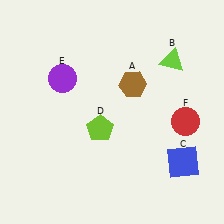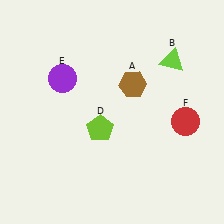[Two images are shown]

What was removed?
The blue square (C) was removed in Image 2.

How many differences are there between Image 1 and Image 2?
There is 1 difference between the two images.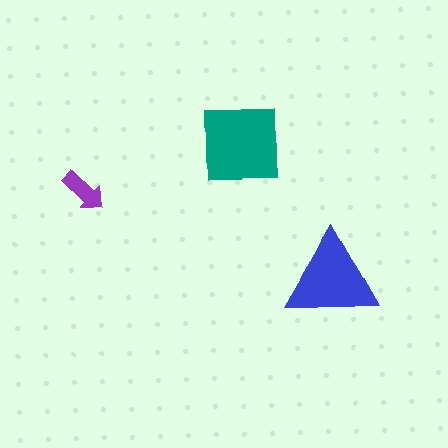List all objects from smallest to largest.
The purple arrow, the blue triangle, the teal square.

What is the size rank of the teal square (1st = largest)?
1st.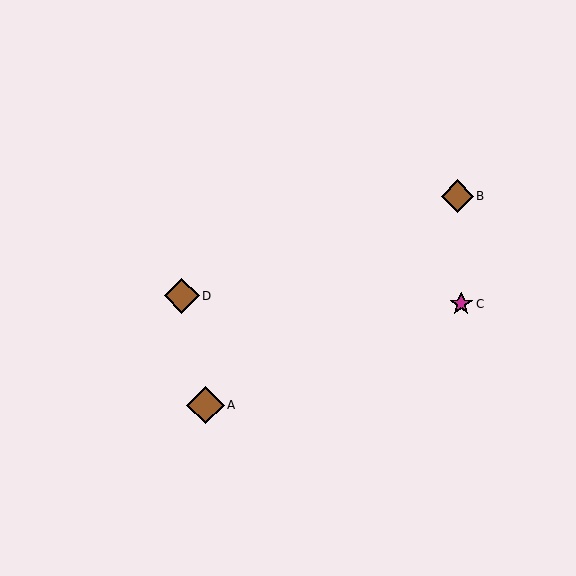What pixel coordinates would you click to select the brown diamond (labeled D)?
Click at (182, 296) to select the brown diamond D.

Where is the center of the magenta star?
The center of the magenta star is at (461, 304).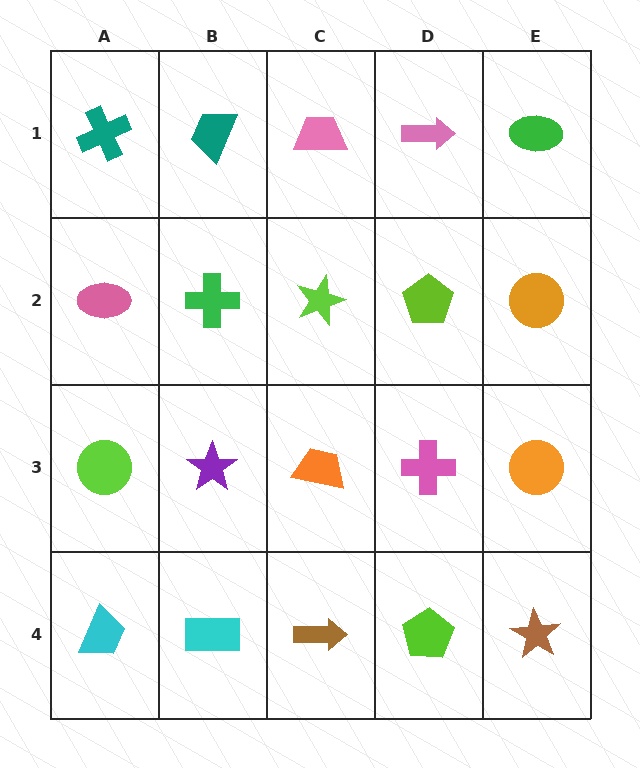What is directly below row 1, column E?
An orange circle.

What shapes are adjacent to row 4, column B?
A purple star (row 3, column B), a cyan trapezoid (row 4, column A), a brown arrow (row 4, column C).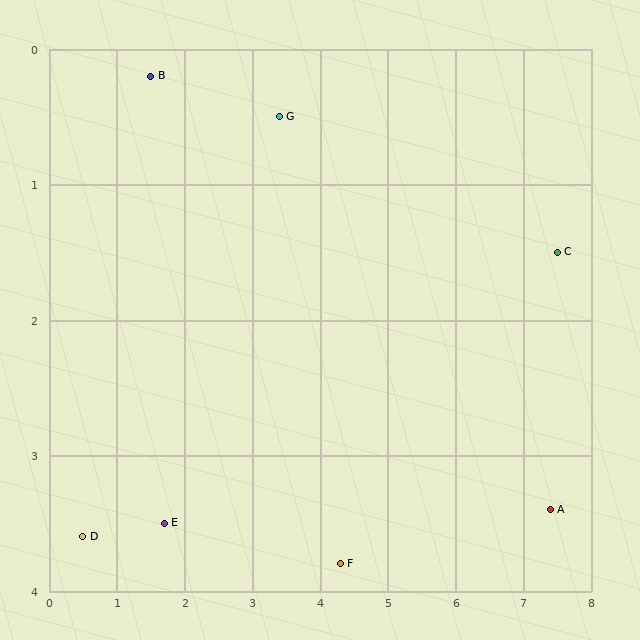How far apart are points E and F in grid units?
Points E and F are about 2.6 grid units apart.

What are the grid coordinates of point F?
Point F is at approximately (4.3, 3.8).